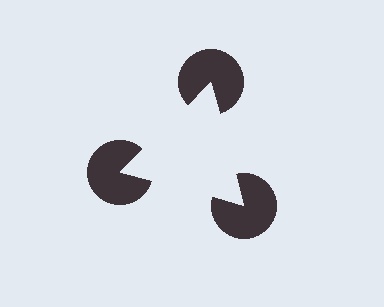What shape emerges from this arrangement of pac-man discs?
An illusory triangle — its edges are inferred from the aligned wedge cuts in the pac-man discs, not physically drawn.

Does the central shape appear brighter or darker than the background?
It typically appears slightly brighter than the background, even though no actual brightness change is drawn.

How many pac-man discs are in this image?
There are 3 — one at each vertex of the illusory triangle.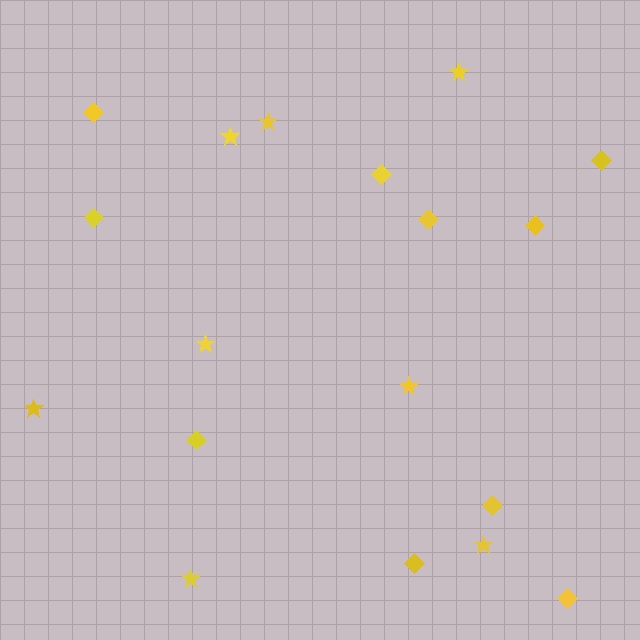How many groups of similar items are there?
There are 2 groups: one group of diamonds (10) and one group of stars (8).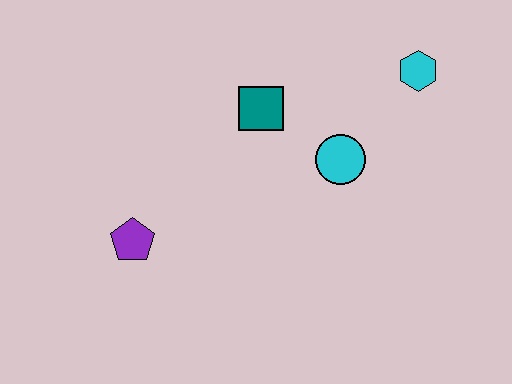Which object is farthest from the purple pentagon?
The cyan hexagon is farthest from the purple pentagon.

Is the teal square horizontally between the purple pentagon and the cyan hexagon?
Yes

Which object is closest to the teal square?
The cyan circle is closest to the teal square.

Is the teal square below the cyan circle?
No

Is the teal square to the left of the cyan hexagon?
Yes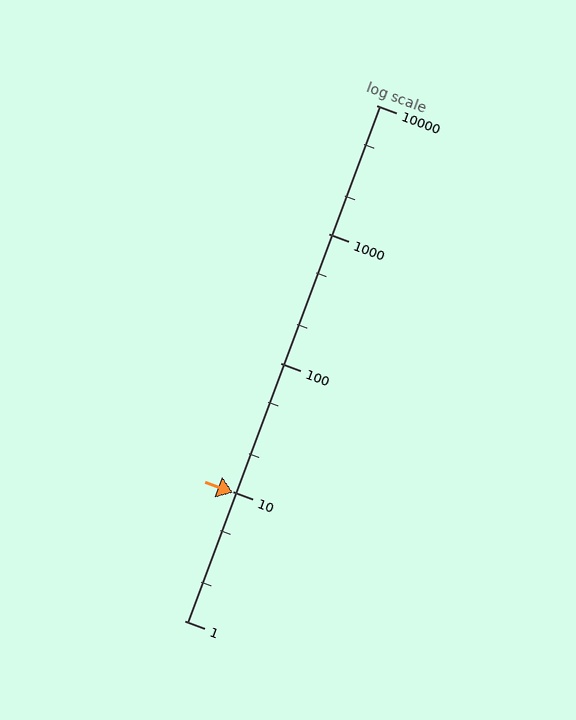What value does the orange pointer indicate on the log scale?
The pointer indicates approximately 9.8.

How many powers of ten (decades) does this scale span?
The scale spans 4 decades, from 1 to 10000.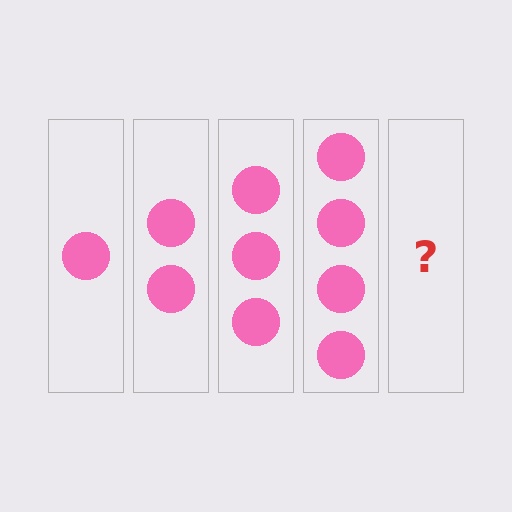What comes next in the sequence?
The next element should be 5 circles.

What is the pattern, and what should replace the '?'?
The pattern is that each step adds one more circle. The '?' should be 5 circles.